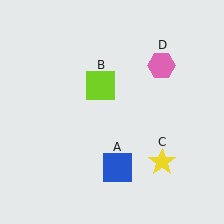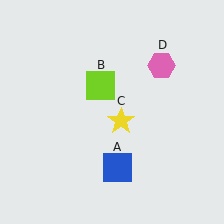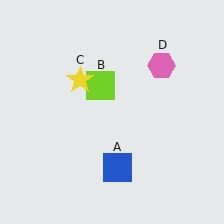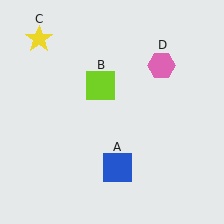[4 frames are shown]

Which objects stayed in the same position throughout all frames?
Blue square (object A) and lime square (object B) and pink hexagon (object D) remained stationary.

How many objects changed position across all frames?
1 object changed position: yellow star (object C).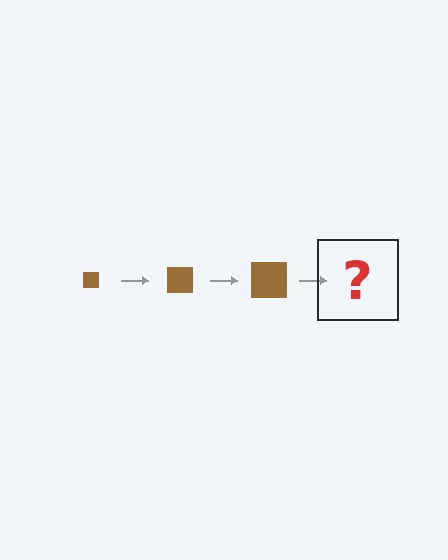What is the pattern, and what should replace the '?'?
The pattern is that the square gets progressively larger each step. The '?' should be a brown square, larger than the previous one.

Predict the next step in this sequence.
The next step is a brown square, larger than the previous one.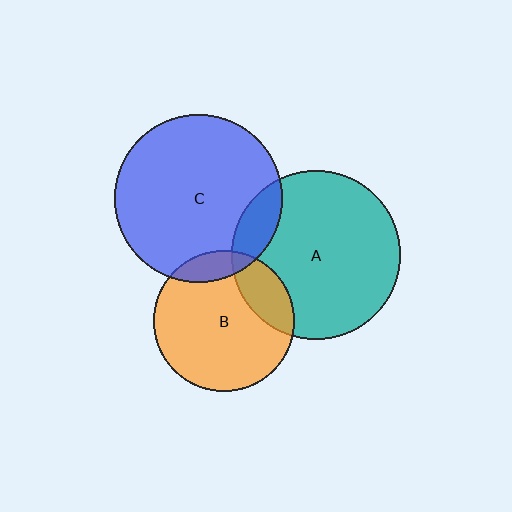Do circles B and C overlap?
Yes.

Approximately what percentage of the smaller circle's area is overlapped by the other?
Approximately 10%.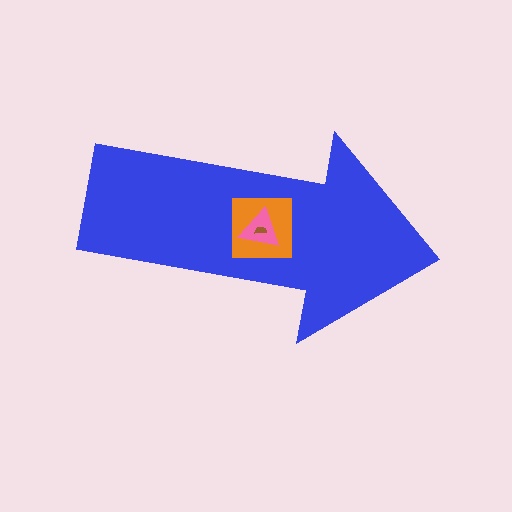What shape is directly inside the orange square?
The pink triangle.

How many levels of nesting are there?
4.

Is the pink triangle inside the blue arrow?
Yes.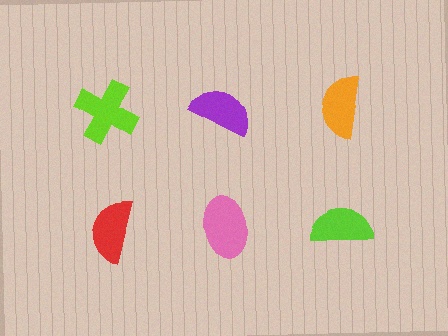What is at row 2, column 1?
A red semicircle.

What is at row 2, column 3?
A lime semicircle.